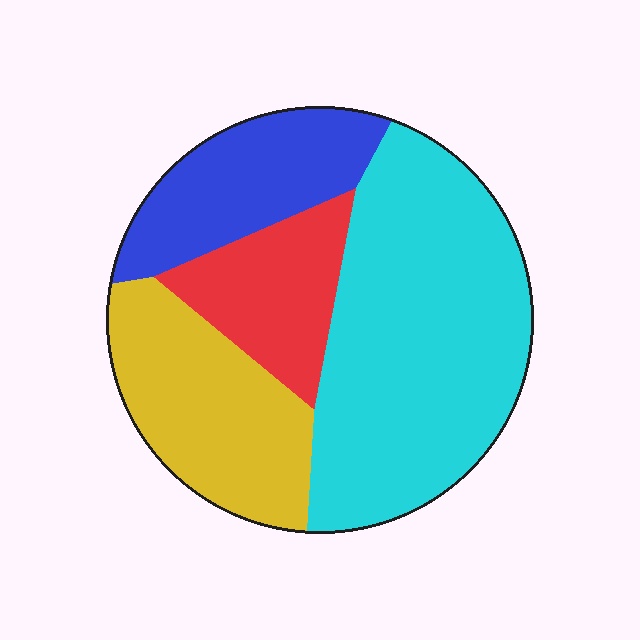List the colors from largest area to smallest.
From largest to smallest: cyan, yellow, blue, red.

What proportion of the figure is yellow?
Yellow takes up about one fifth (1/5) of the figure.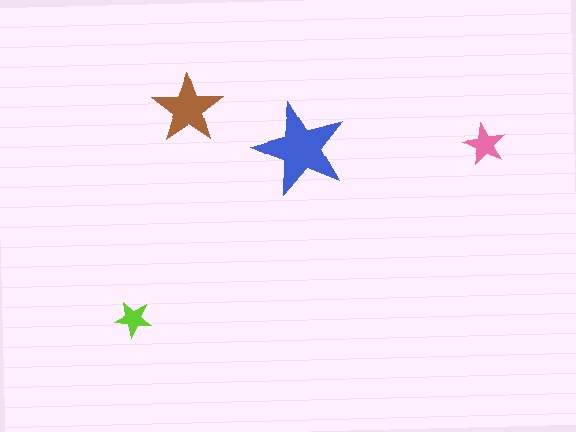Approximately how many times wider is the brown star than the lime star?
About 2 times wider.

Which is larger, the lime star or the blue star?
The blue one.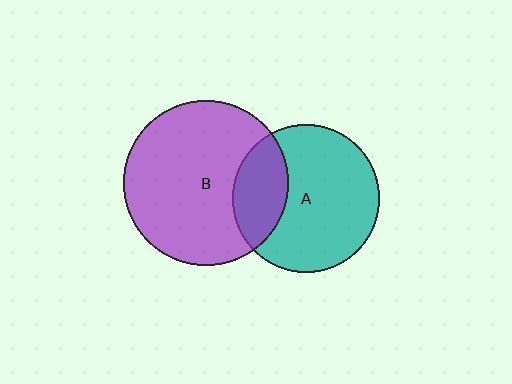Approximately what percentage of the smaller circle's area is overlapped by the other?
Approximately 25%.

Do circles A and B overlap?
Yes.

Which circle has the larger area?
Circle B (purple).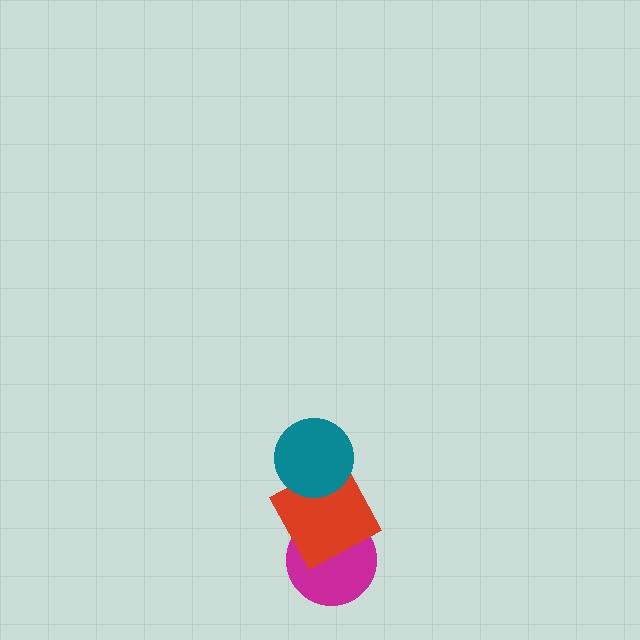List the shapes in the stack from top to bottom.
From top to bottom: the teal circle, the red square, the magenta circle.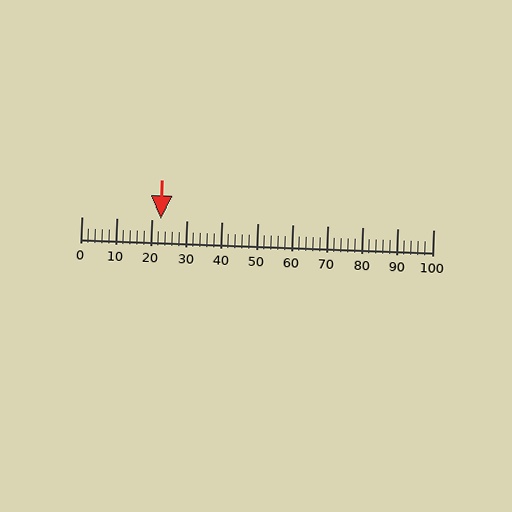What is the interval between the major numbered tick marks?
The major tick marks are spaced 10 units apart.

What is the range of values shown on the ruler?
The ruler shows values from 0 to 100.